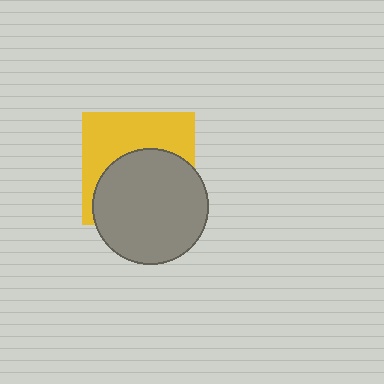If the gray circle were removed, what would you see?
You would see the complete yellow square.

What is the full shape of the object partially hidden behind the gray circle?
The partially hidden object is a yellow square.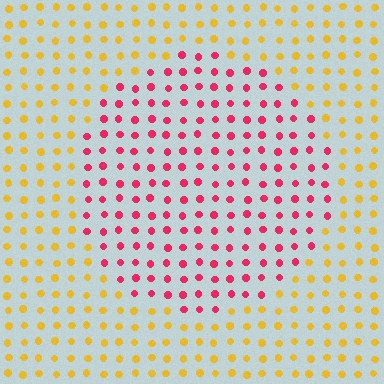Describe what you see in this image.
The image is filled with small yellow elements in a uniform arrangement. A circle-shaped region is visible where the elements are tinted to a slightly different hue, forming a subtle color boundary.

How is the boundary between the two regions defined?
The boundary is defined purely by a slight shift in hue (about 63 degrees). Spacing, size, and orientation are identical on both sides.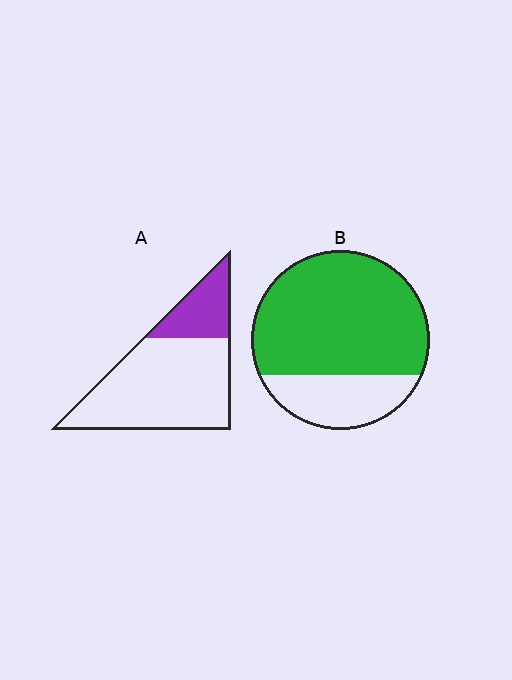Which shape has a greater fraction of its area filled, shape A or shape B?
Shape B.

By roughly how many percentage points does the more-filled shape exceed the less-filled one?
By roughly 50 percentage points (B over A).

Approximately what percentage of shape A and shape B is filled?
A is approximately 25% and B is approximately 75%.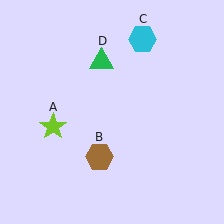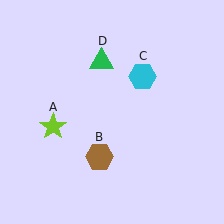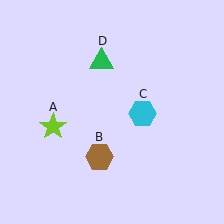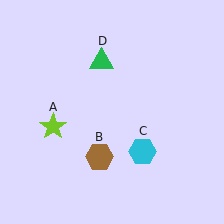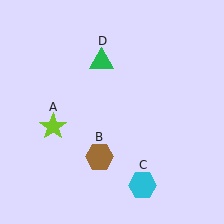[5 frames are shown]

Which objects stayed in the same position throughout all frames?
Lime star (object A) and brown hexagon (object B) and green triangle (object D) remained stationary.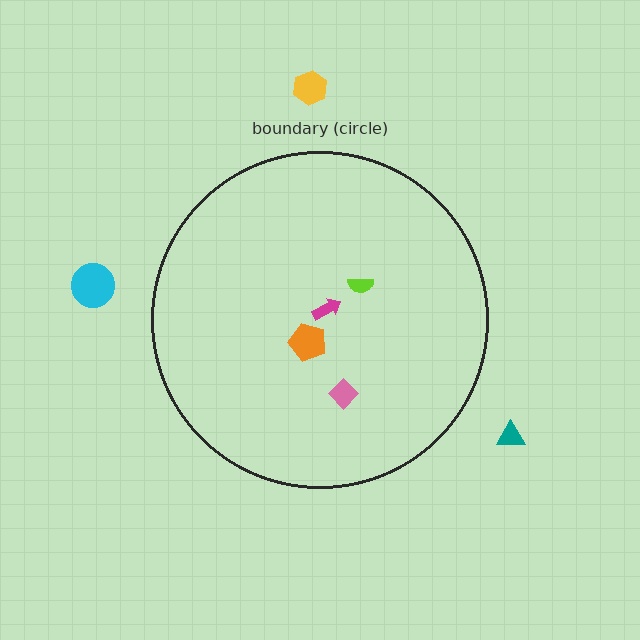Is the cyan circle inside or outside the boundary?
Outside.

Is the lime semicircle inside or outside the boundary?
Inside.